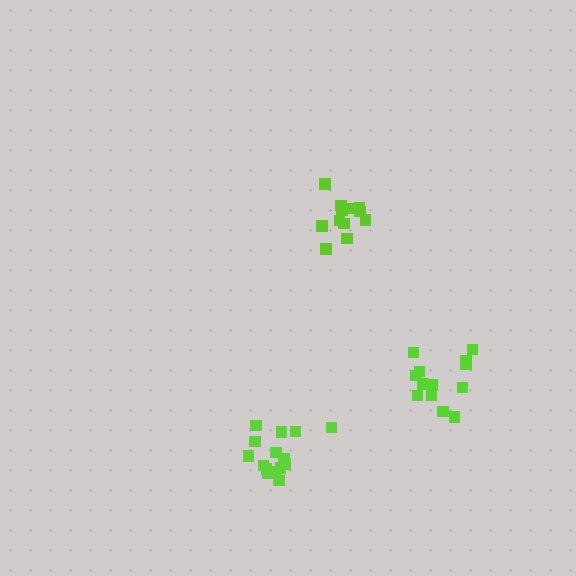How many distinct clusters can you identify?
There are 3 distinct clusters.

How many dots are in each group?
Group 1: 12 dots, Group 2: 16 dots, Group 3: 14 dots (42 total).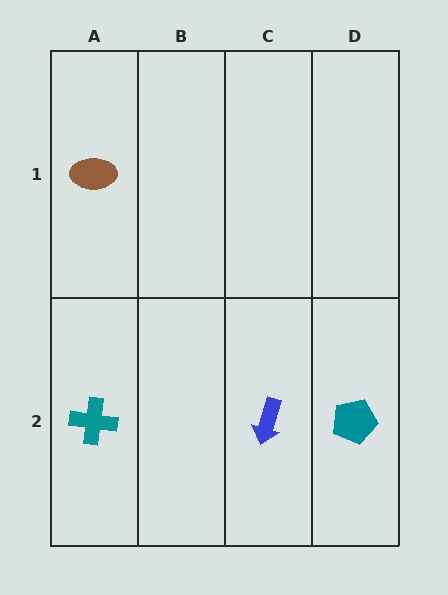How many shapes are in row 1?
1 shape.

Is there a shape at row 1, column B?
No, that cell is empty.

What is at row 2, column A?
A teal cross.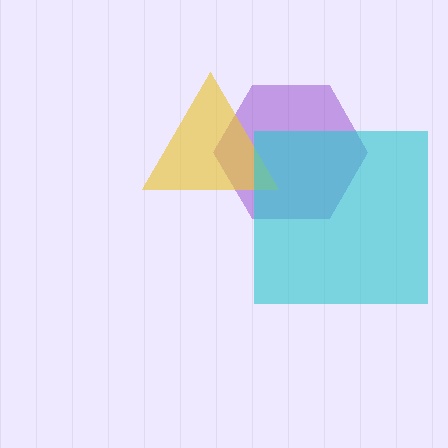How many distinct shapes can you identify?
There are 3 distinct shapes: a purple hexagon, a yellow triangle, a cyan square.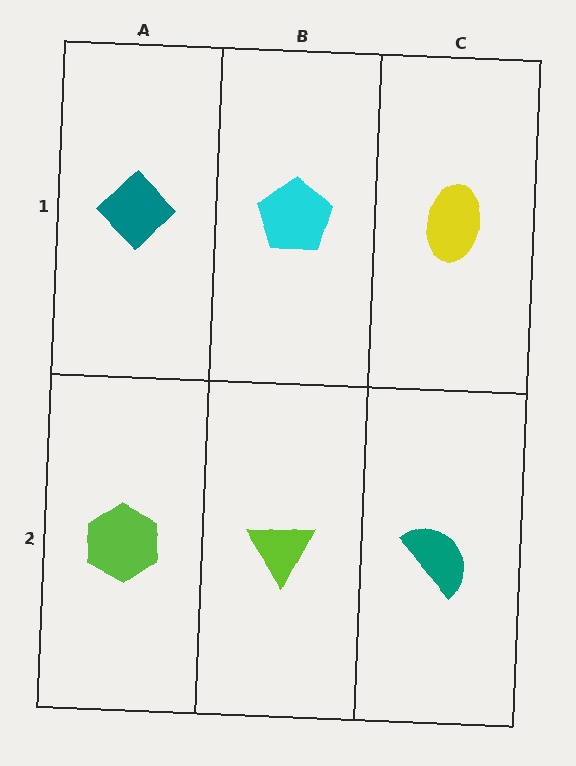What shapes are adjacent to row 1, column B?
A lime triangle (row 2, column B), a teal diamond (row 1, column A), a yellow ellipse (row 1, column C).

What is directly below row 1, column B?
A lime triangle.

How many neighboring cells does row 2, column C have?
2.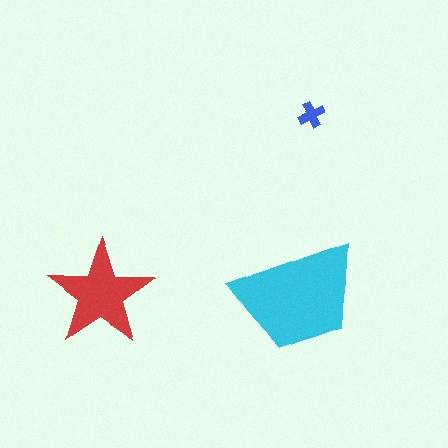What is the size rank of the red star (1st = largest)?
2nd.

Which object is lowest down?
The cyan trapezoid is bottommost.